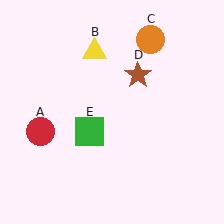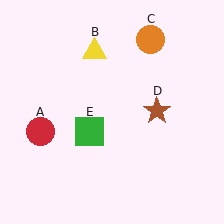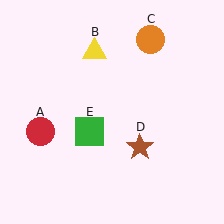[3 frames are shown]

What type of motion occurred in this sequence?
The brown star (object D) rotated clockwise around the center of the scene.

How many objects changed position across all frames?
1 object changed position: brown star (object D).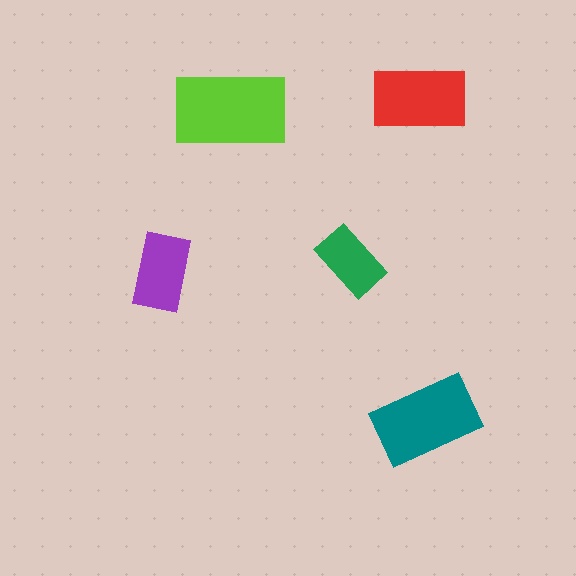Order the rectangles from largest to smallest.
the lime one, the teal one, the red one, the purple one, the green one.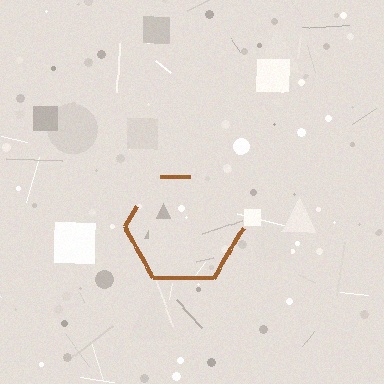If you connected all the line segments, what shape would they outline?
They would outline a hexagon.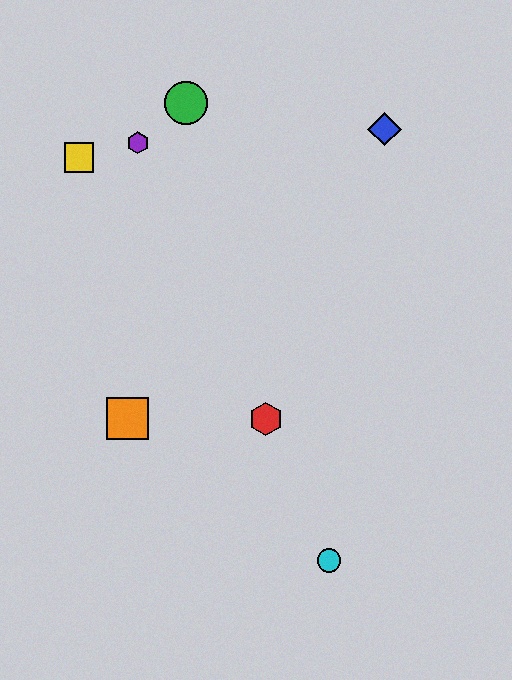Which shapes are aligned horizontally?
The red hexagon, the orange square are aligned horizontally.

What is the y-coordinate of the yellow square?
The yellow square is at y≈158.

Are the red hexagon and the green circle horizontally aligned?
No, the red hexagon is at y≈419 and the green circle is at y≈103.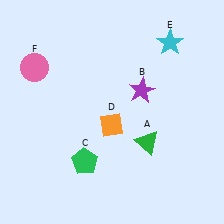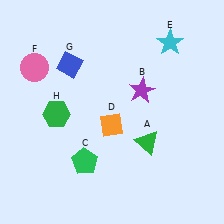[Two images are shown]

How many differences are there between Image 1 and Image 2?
There are 2 differences between the two images.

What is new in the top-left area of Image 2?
A blue diamond (G) was added in the top-left area of Image 2.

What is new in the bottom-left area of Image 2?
A green hexagon (H) was added in the bottom-left area of Image 2.